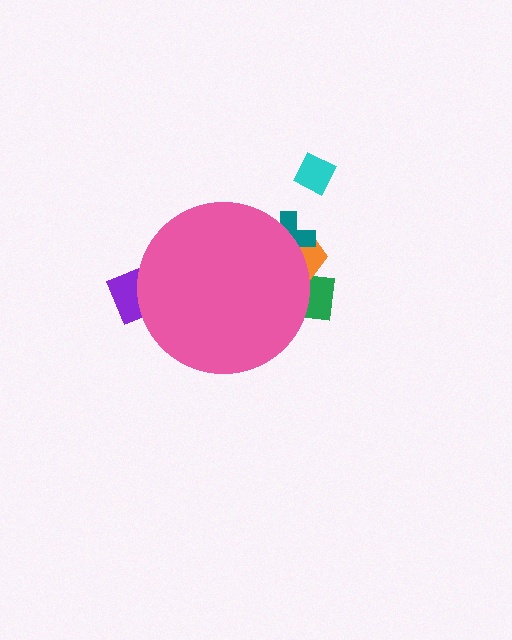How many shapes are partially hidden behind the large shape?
4 shapes are partially hidden.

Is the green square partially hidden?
Yes, the green square is partially hidden behind the pink circle.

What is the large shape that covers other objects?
A pink circle.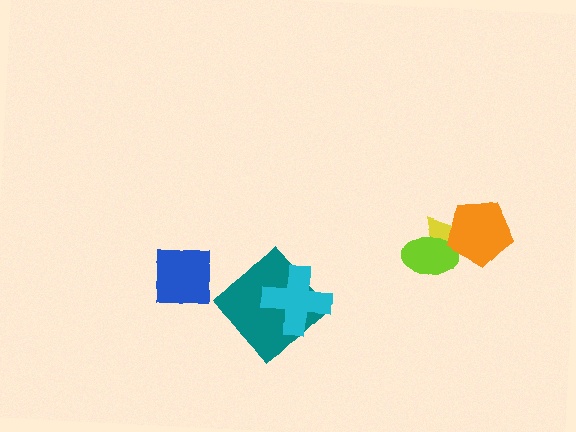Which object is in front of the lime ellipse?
The orange pentagon is in front of the lime ellipse.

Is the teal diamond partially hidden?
Yes, it is partially covered by another shape.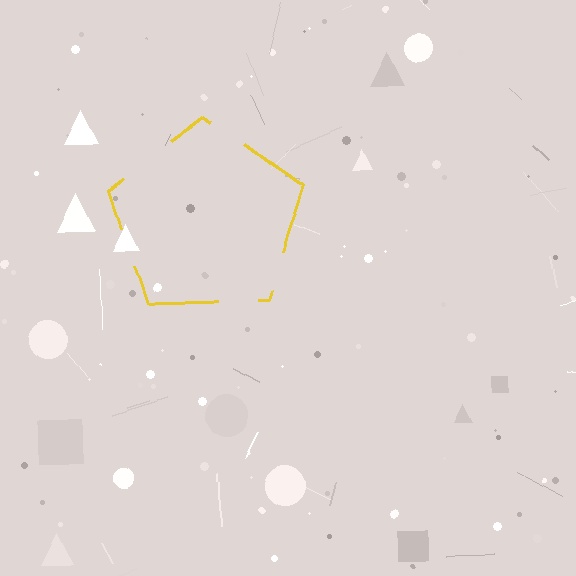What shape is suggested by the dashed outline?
The dashed outline suggests a pentagon.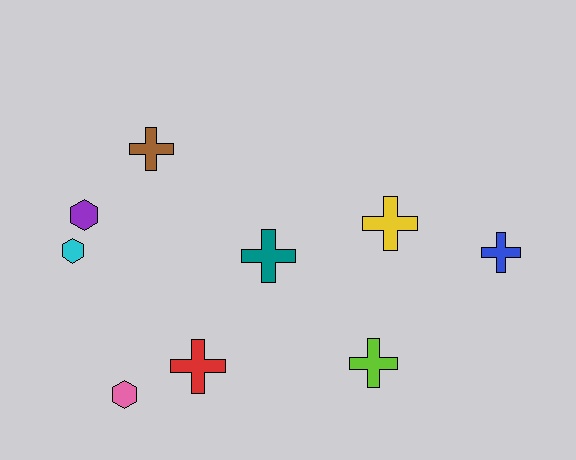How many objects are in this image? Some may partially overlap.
There are 9 objects.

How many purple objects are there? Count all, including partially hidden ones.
There is 1 purple object.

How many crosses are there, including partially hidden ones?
There are 6 crosses.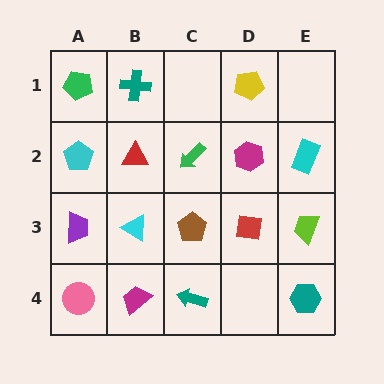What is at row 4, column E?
A teal hexagon.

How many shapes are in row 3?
5 shapes.